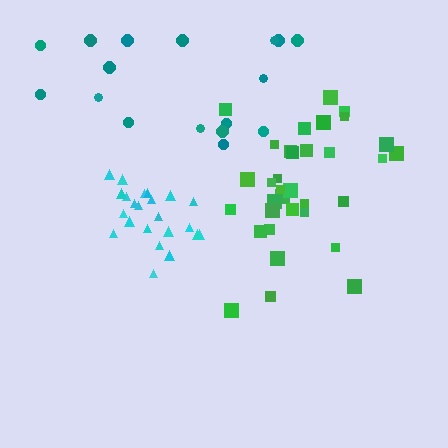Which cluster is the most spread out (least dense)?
Teal.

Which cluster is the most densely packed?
Cyan.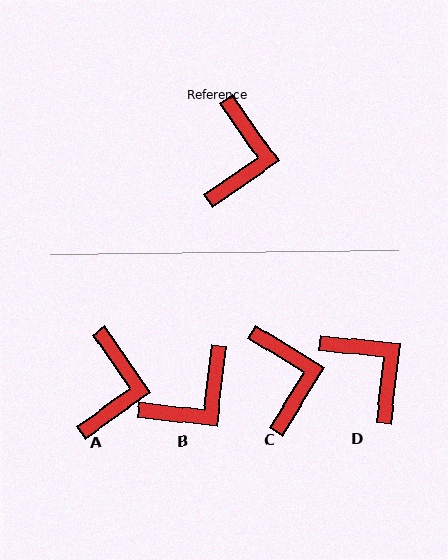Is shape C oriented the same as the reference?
No, it is off by about 23 degrees.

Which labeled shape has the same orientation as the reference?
A.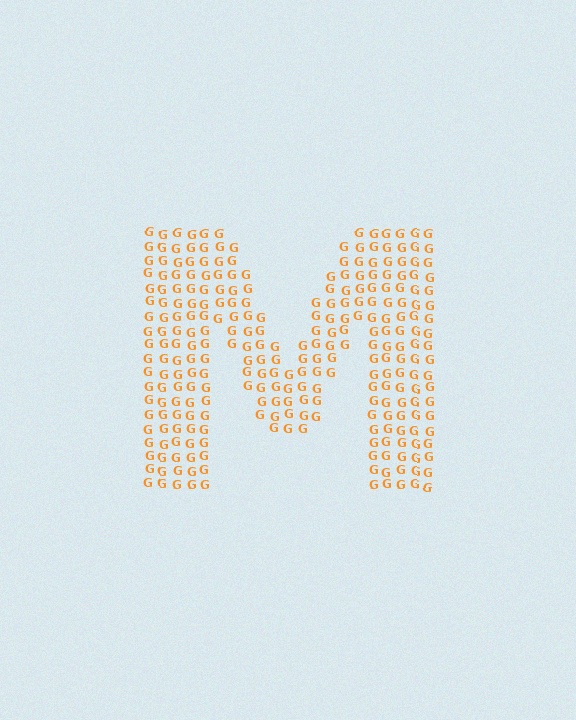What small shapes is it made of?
It is made of small letter G's.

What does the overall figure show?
The overall figure shows the letter M.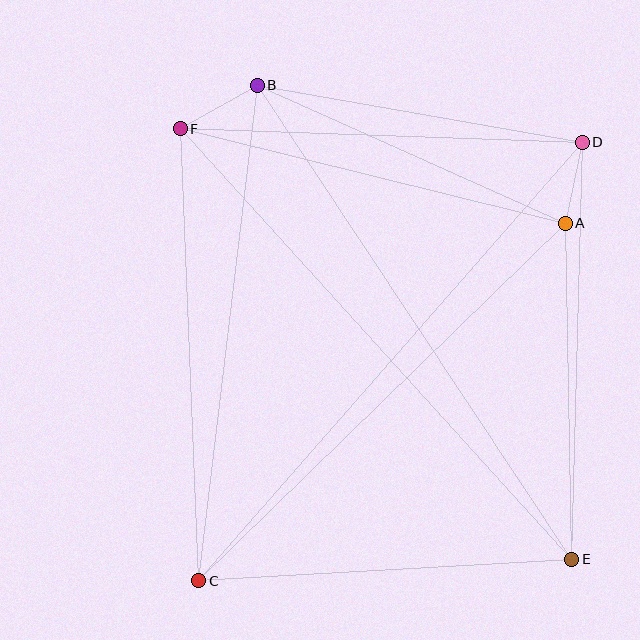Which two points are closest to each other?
Points A and D are closest to each other.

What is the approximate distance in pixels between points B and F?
The distance between B and F is approximately 88 pixels.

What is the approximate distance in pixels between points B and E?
The distance between B and E is approximately 569 pixels.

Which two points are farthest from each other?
Points C and D are farthest from each other.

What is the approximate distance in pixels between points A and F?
The distance between A and F is approximately 396 pixels.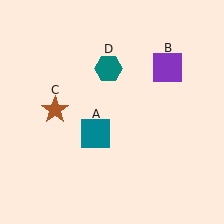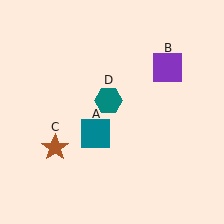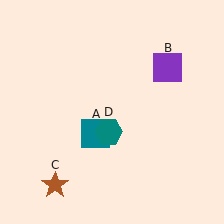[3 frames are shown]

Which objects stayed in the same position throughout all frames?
Teal square (object A) and purple square (object B) remained stationary.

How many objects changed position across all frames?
2 objects changed position: brown star (object C), teal hexagon (object D).